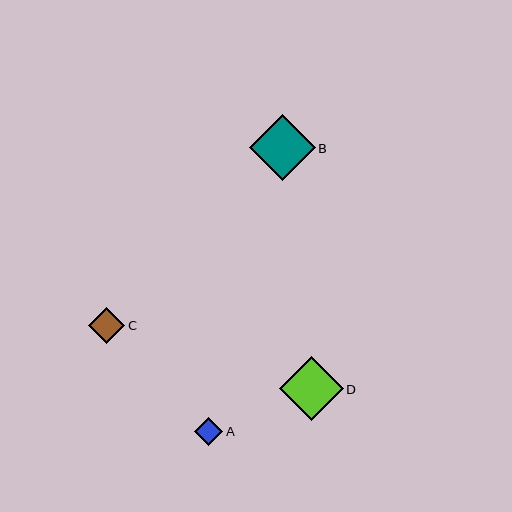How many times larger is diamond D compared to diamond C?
Diamond D is approximately 1.8 times the size of diamond C.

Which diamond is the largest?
Diamond B is the largest with a size of approximately 66 pixels.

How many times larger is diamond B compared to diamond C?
Diamond B is approximately 1.8 times the size of diamond C.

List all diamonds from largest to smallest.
From largest to smallest: B, D, C, A.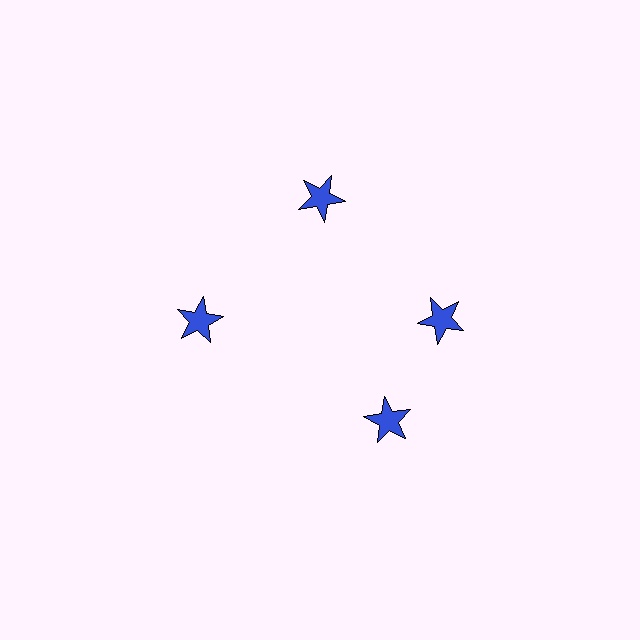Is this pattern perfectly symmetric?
No. The 4 blue stars are arranged in a ring, but one element near the 6 o'clock position is rotated out of alignment along the ring, breaking the 4-fold rotational symmetry.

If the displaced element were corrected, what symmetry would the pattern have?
It would have 4-fold rotational symmetry — the pattern would map onto itself every 90 degrees.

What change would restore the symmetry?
The symmetry would be restored by rotating it back into even spacing with its neighbors so that all 4 stars sit at equal angles and equal distance from the center.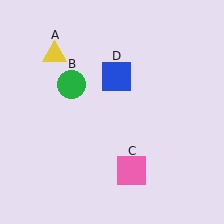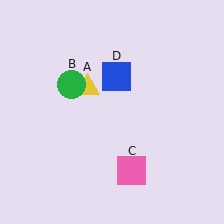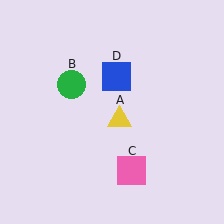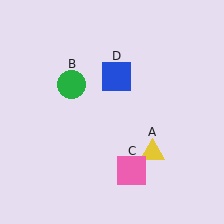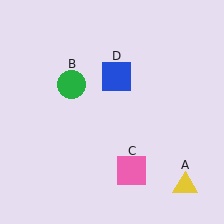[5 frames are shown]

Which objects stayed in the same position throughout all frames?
Green circle (object B) and pink square (object C) and blue square (object D) remained stationary.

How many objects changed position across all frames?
1 object changed position: yellow triangle (object A).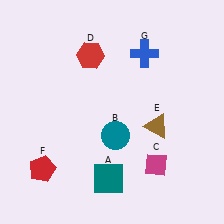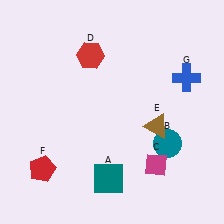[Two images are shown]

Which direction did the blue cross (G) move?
The blue cross (G) moved right.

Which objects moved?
The objects that moved are: the teal circle (B), the blue cross (G).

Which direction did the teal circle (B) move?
The teal circle (B) moved right.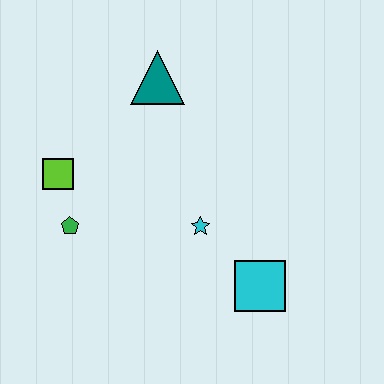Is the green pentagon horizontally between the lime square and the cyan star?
Yes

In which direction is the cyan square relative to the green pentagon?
The cyan square is to the right of the green pentagon.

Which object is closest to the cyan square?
The cyan star is closest to the cyan square.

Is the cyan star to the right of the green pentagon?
Yes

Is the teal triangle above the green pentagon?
Yes